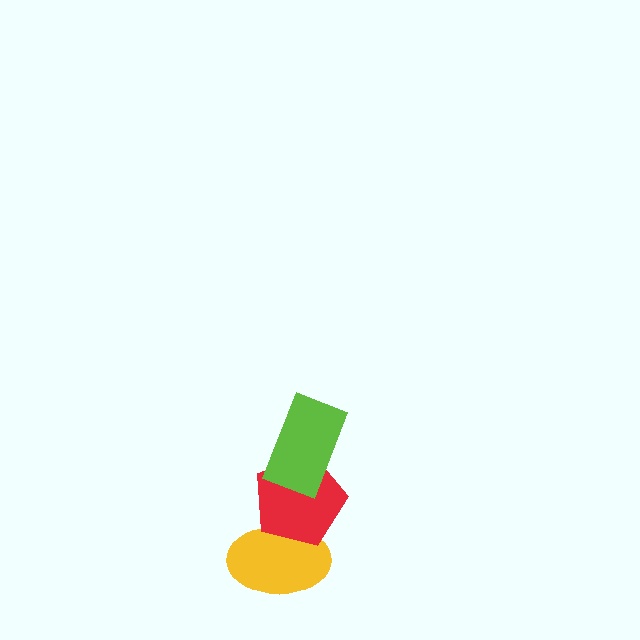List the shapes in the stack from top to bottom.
From top to bottom: the lime rectangle, the red pentagon, the yellow ellipse.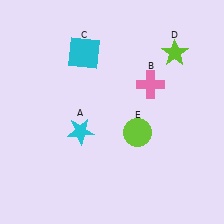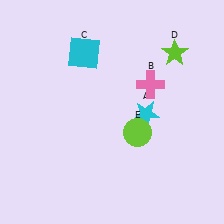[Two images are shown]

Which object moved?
The cyan star (A) moved right.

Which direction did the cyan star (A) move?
The cyan star (A) moved right.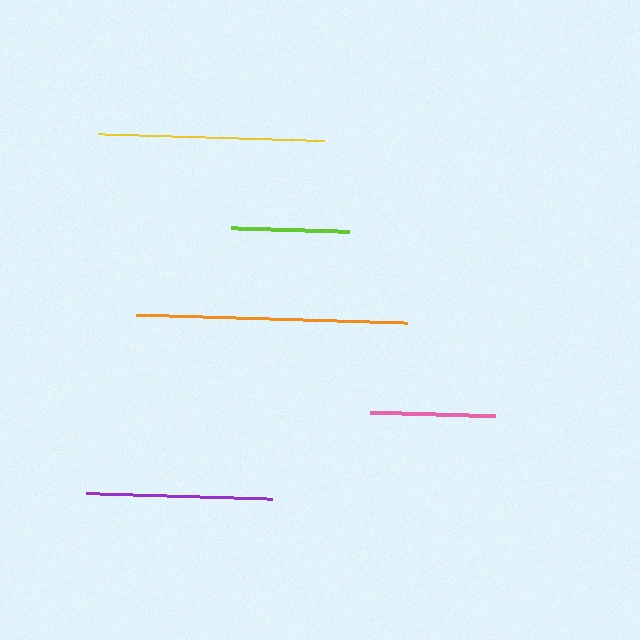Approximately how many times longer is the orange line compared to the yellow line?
The orange line is approximately 1.2 times the length of the yellow line.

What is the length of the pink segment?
The pink segment is approximately 125 pixels long.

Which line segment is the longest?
The orange line is the longest at approximately 270 pixels.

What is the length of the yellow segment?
The yellow segment is approximately 226 pixels long.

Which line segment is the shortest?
The lime line is the shortest at approximately 118 pixels.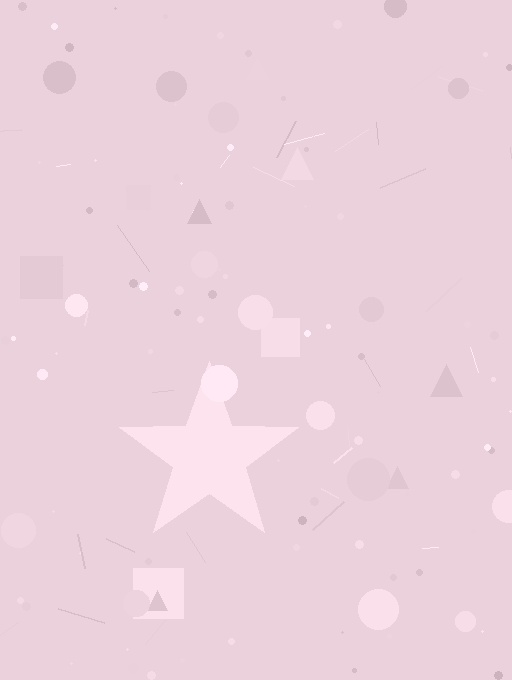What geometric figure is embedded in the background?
A star is embedded in the background.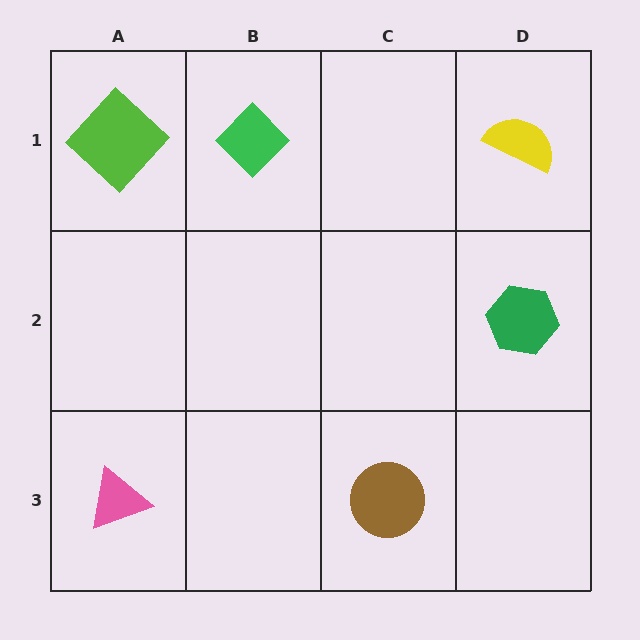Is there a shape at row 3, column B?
No, that cell is empty.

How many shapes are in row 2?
1 shape.